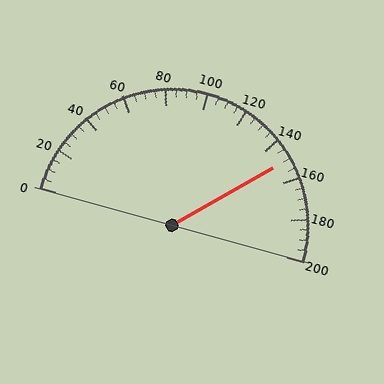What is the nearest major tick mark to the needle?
The nearest major tick mark is 160.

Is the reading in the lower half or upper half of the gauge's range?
The reading is in the upper half of the range (0 to 200).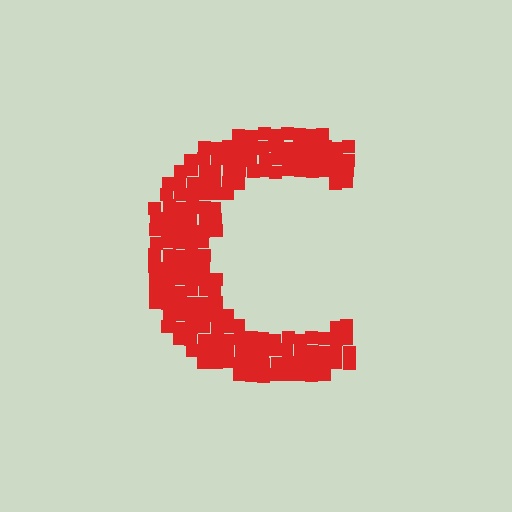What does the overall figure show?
The overall figure shows the letter C.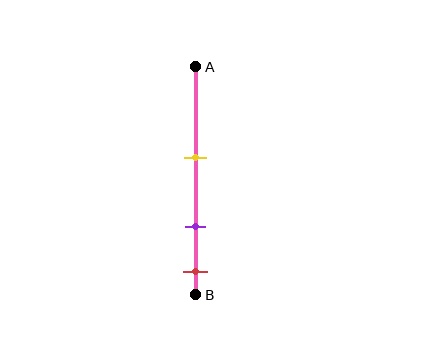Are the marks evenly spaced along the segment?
Yes, the marks are approximately evenly spaced.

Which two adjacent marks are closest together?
The purple and red marks are the closest adjacent pair.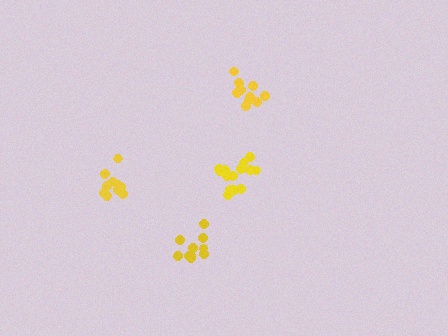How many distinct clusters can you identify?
There are 4 distinct clusters.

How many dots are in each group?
Group 1: 10 dots, Group 2: 10 dots, Group 3: 11 dots, Group 4: 14 dots (45 total).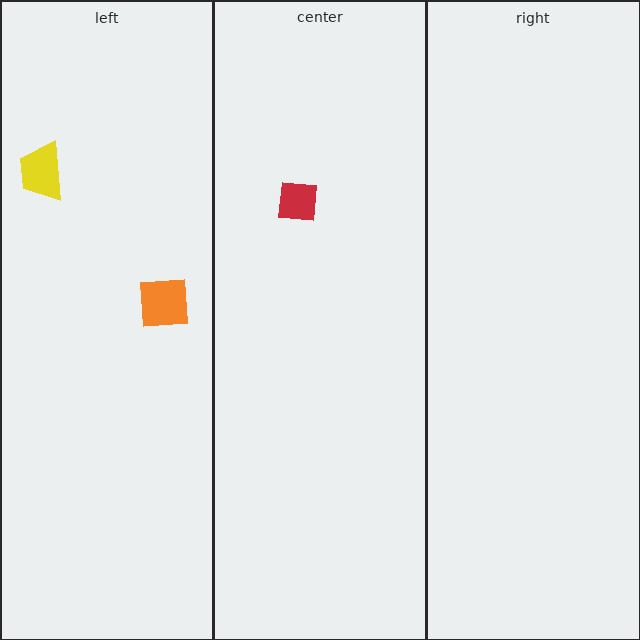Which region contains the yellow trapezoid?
The left region.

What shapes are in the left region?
The yellow trapezoid, the orange square.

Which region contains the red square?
The center region.